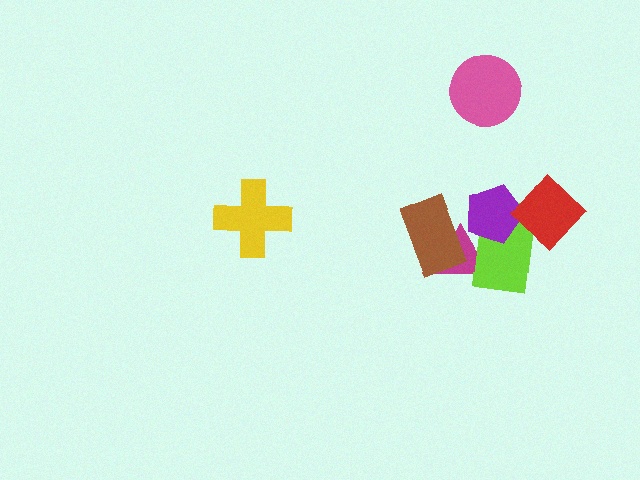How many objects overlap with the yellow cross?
0 objects overlap with the yellow cross.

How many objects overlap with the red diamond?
2 objects overlap with the red diamond.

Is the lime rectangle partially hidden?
Yes, it is partially covered by another shape.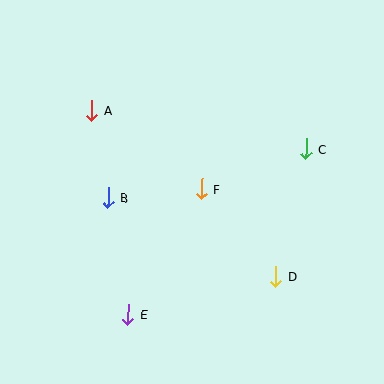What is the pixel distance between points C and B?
The distance between C and B is 204 pixels.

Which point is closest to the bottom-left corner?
Point E is closest to the bottom-left corner.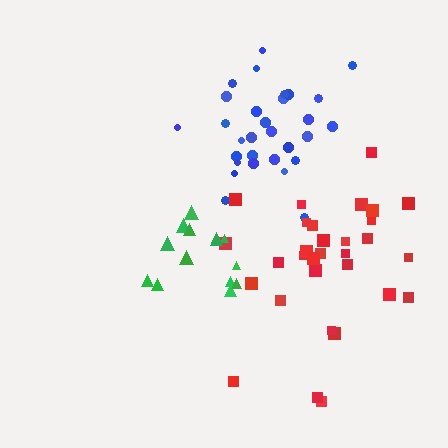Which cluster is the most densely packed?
Blue.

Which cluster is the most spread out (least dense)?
Red.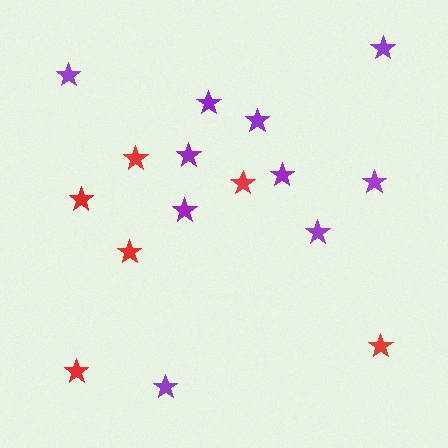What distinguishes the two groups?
There are 2 groups: one group of red stars (6) and one group of purple stars (10).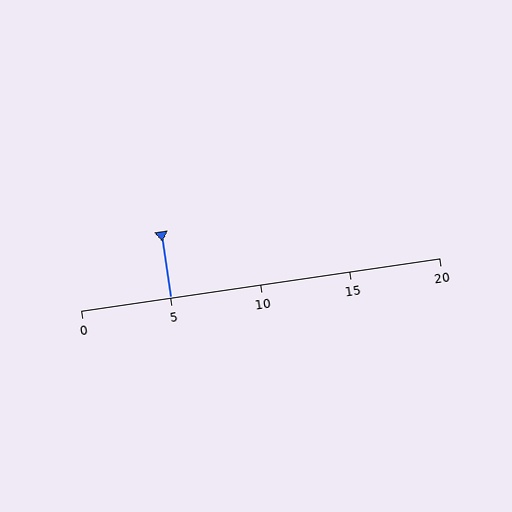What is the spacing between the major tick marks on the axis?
The major ticks are spaced 5 apart.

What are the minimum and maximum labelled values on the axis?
The axis runs from 0 to 20.